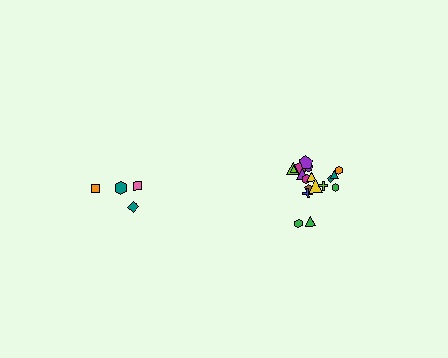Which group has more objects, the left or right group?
The right group.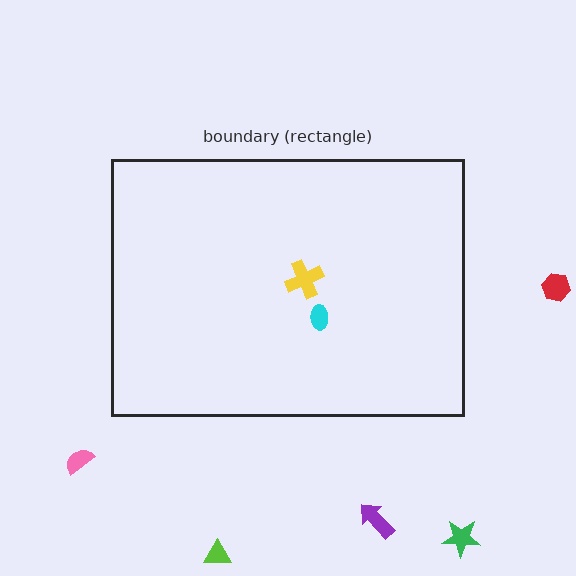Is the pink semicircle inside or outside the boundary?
Outside.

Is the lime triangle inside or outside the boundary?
Outside.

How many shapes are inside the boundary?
2 inside, 5 outside.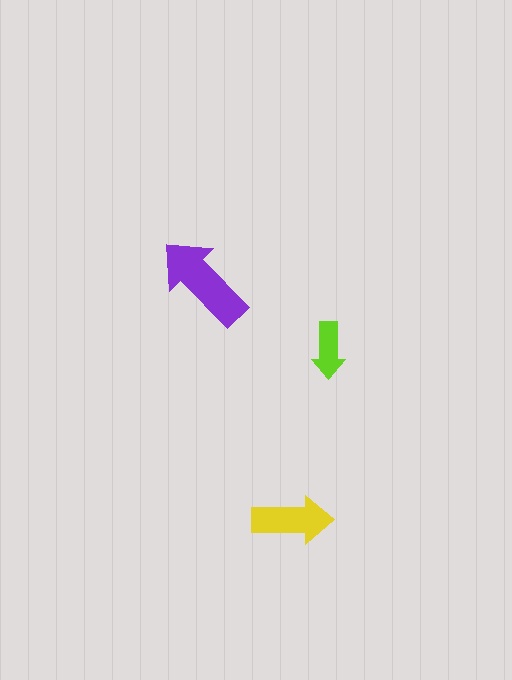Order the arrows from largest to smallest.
the purple one, the yellow one, the lime one.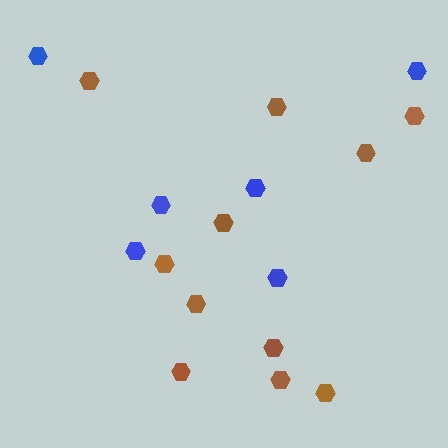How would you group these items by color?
There are 2 groups: one group of blue hexagons (6) and one group of brown hexagons (11).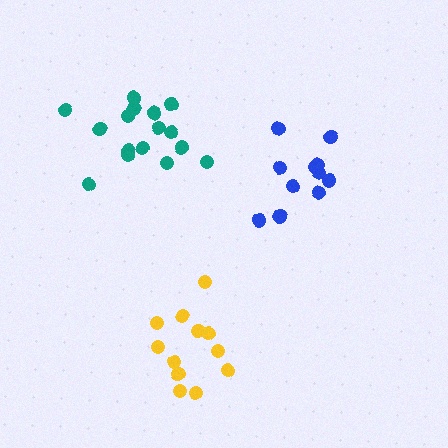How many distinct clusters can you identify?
There are 3 distinct clusters.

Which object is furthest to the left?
The teal cluster is leftmost.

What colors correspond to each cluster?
The clusters are colored: yellow, blue, teal.